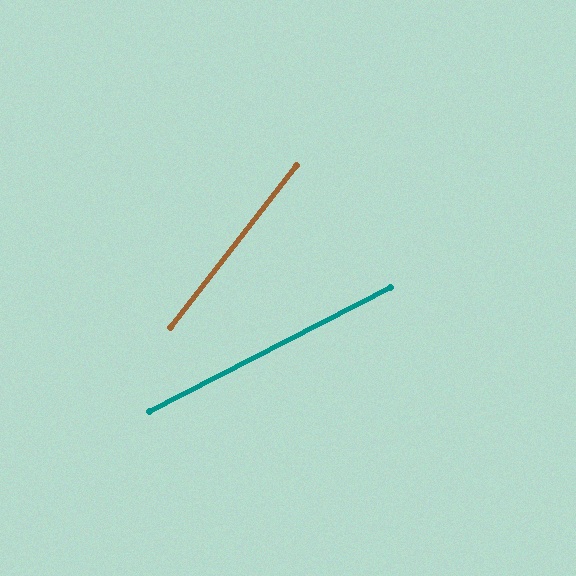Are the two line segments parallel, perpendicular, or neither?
Neither parallel nor perpendicular — they differ by about 25°.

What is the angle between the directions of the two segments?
Approximately 25 degrees.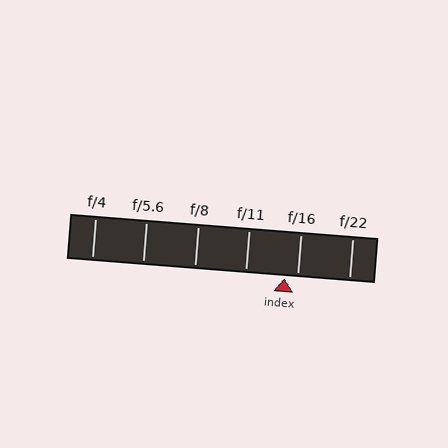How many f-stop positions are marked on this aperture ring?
There are 6 f-stop positions marked.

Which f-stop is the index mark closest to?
The index mark is closest to f/16.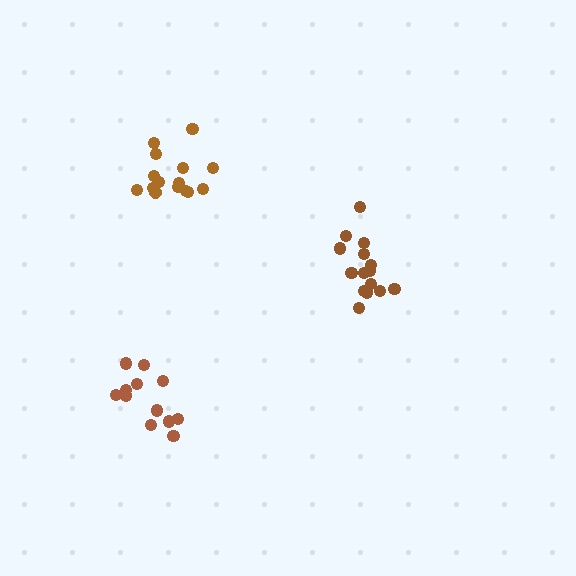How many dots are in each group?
Group 1: 12 dots, Group 2: 15 dots, Group 3: 15 dots (42 total).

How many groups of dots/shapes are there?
There are 3 groups.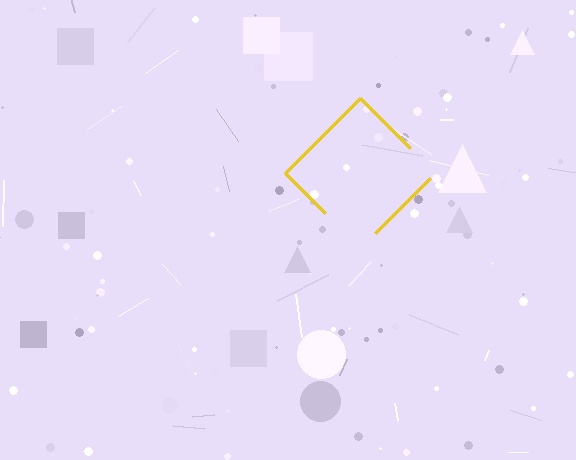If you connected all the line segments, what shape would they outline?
They would outline a diamond.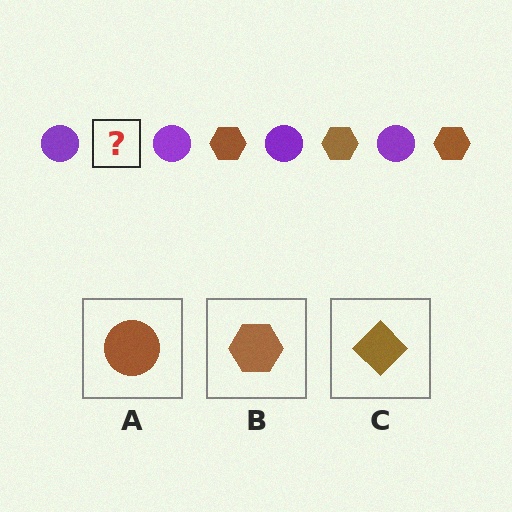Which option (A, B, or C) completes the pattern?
B.